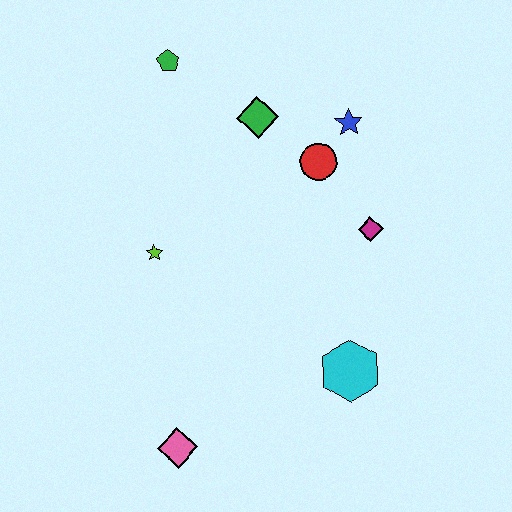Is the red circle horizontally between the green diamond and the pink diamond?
No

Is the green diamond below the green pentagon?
Yes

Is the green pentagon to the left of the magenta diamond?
Yes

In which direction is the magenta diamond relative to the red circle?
The magenta diamond is below the red circle.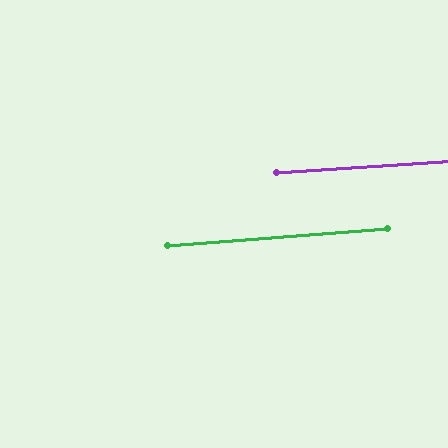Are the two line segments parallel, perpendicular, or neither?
Parallel — their directions differ by only 0.8°.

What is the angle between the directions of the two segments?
Approximately 1 degree.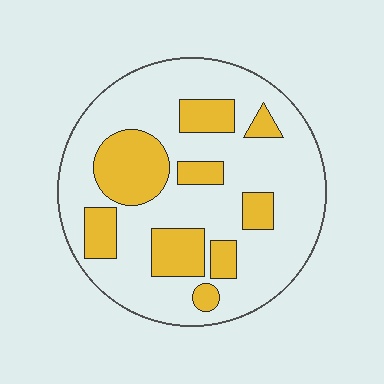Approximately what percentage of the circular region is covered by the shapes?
Approximately 25%.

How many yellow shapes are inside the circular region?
9.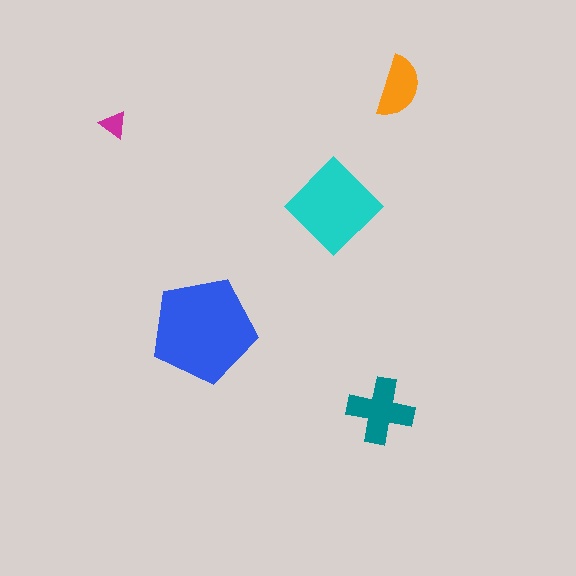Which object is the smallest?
The magenta triangle.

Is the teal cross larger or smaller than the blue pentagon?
Smaller.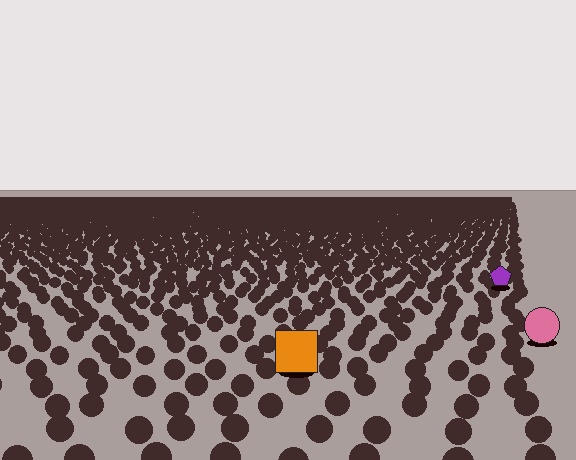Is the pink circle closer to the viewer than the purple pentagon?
Yes. The pink circle is closer — you can tell from the texture gradient: the ground texture is coarser near it.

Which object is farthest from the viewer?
The purple pentagon is farthest from the viewer. It appears smaller and the ground texture around it is denser.